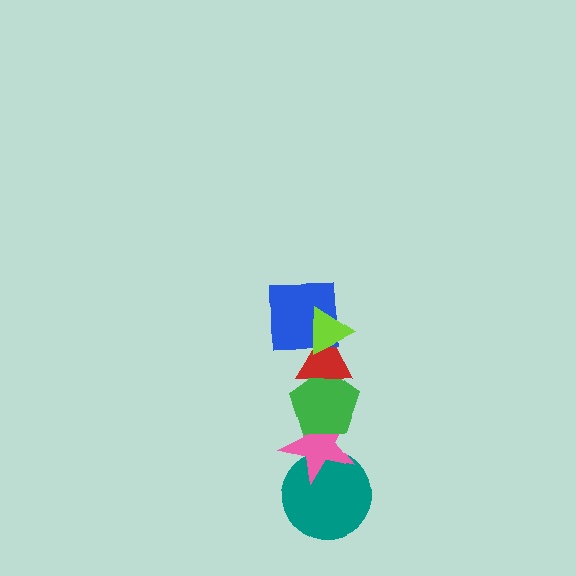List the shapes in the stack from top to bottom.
From top to bottom: the lime triangle, the blue square, the red triangle, the green pentagon, the pink star, the teal circle.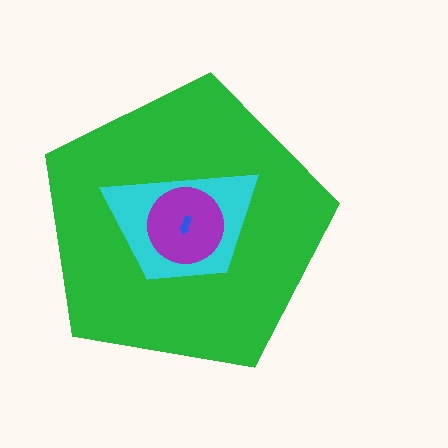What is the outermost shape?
The green pentagon.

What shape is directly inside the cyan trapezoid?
The purple circle.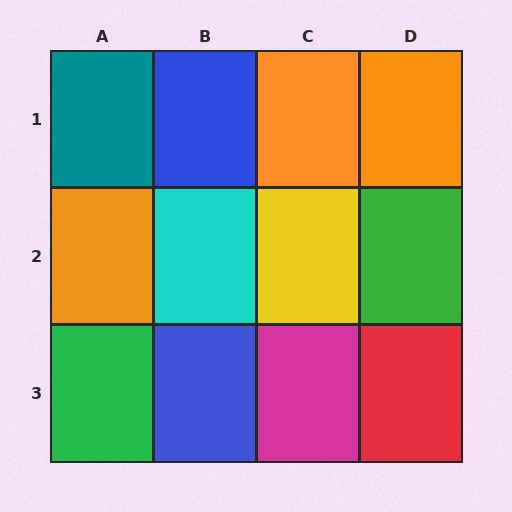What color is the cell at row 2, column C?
Yellow.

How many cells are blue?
2 cells are blue.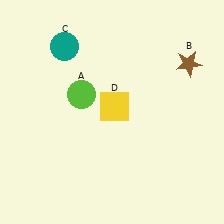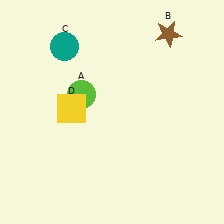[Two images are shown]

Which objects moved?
The objects that moved are: the brown star (B), the yellow square (D).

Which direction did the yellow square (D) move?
The yellow square (D) moved left.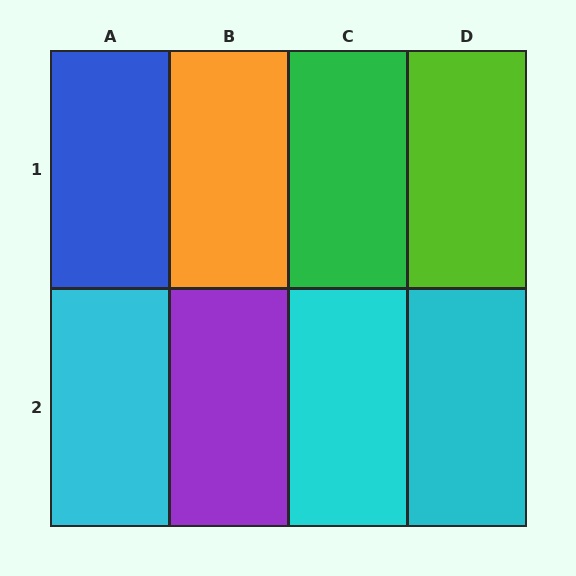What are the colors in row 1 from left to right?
Blue, orange, green, lime.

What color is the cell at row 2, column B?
Purple.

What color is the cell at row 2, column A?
Cyan.